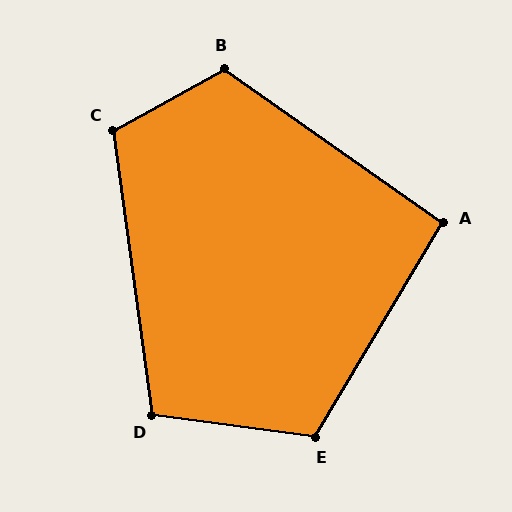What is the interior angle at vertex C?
Approximately 111 degrees (obtuse).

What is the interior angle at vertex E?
Approximately 113 degrees (obtuse).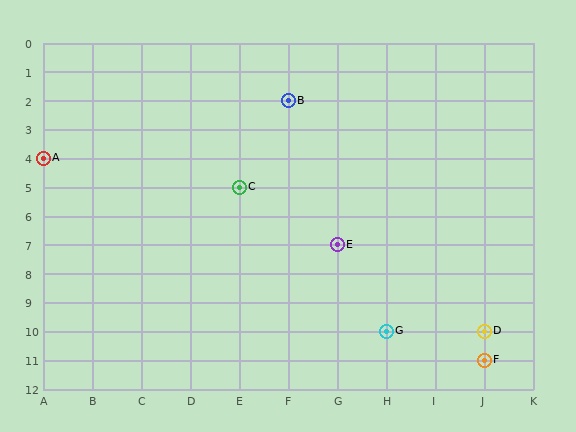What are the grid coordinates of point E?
Point E is at grid coordinates (G, 7).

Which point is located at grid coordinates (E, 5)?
Point C is at (E, 5).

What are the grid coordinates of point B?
Point B is at grid coordinates (F, 2).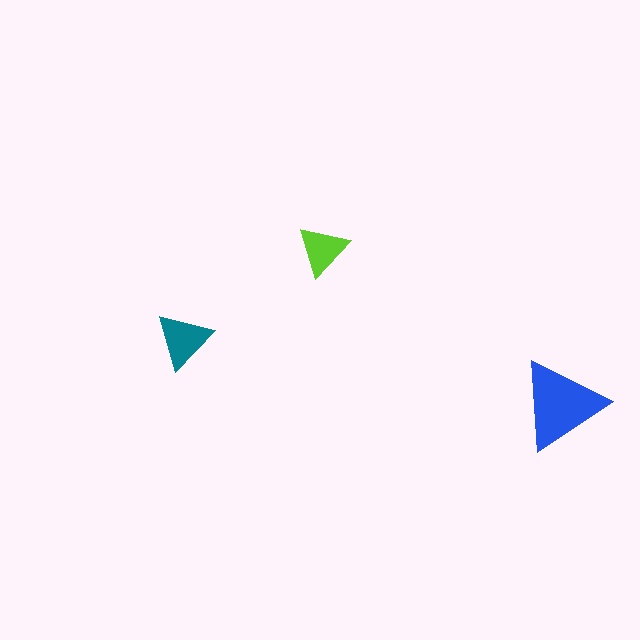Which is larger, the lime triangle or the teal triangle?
The teal one.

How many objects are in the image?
There are 3 objects in the image.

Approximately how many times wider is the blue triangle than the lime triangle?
About 1.5 times wider.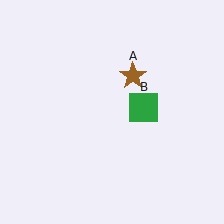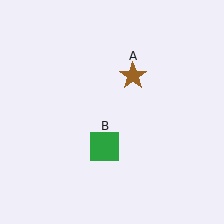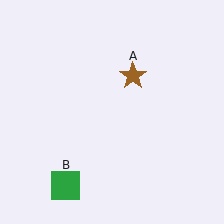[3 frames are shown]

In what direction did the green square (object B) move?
The green square (object B) moved down and to the left.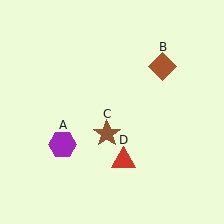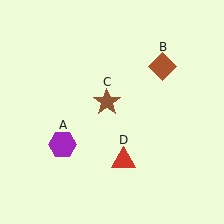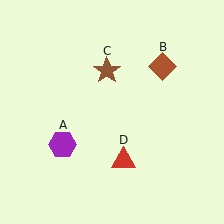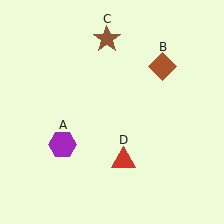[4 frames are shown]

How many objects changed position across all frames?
1 object changed position: brown star (object C).